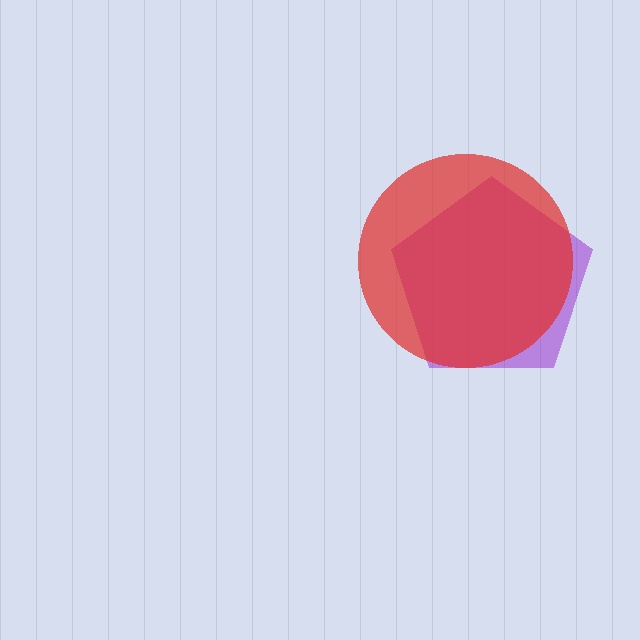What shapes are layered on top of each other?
The layered shapes are: a purple pentagon, a red circle.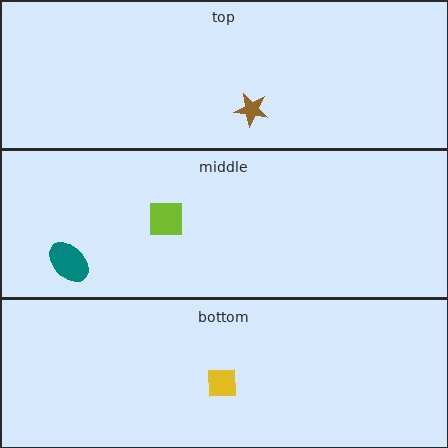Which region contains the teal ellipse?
The middle region.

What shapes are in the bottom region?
The yellow square.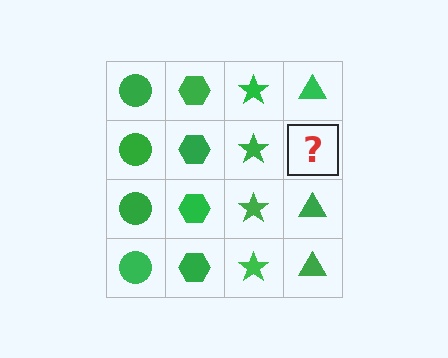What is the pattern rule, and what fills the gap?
The rule is that each column has a consistent shape. The gap should be filled with a green triangle.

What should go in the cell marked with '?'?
The missing cell should contain a green triangle.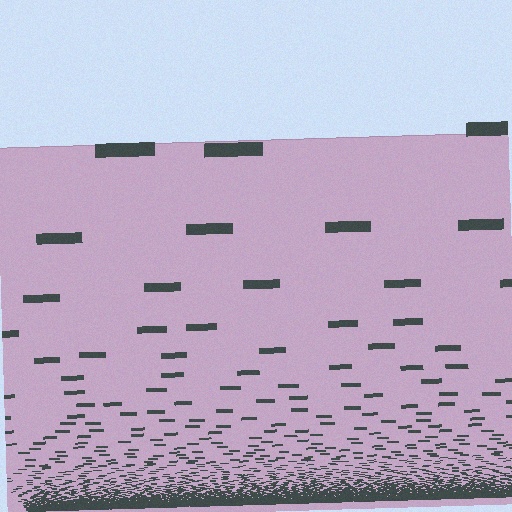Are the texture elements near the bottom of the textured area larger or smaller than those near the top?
Smaller. The gradient is inverted — elements near the bottom are smaller and denser.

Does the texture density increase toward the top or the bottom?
Density increases toward the bottom.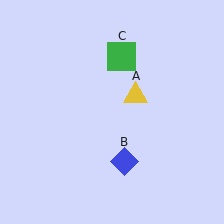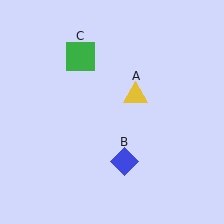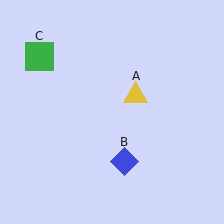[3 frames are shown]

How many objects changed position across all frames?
1 object changed position: green square (object C).